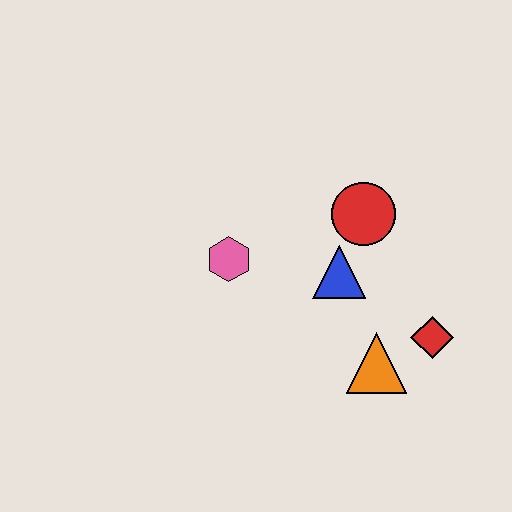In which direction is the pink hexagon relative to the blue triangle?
The pink hexagon is to the left of the blue triangle.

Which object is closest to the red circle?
The blue triangle is closest to the red circle.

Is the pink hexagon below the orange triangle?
No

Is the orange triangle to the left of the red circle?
No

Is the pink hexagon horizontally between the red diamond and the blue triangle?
No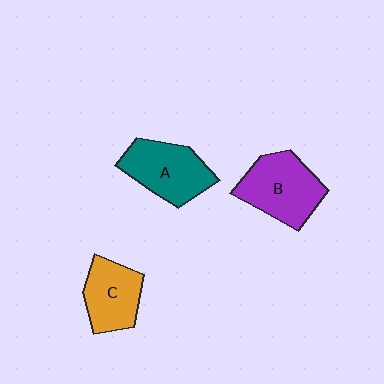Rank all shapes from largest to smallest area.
From largest to smallest: B (purple), A (teal), C (orange).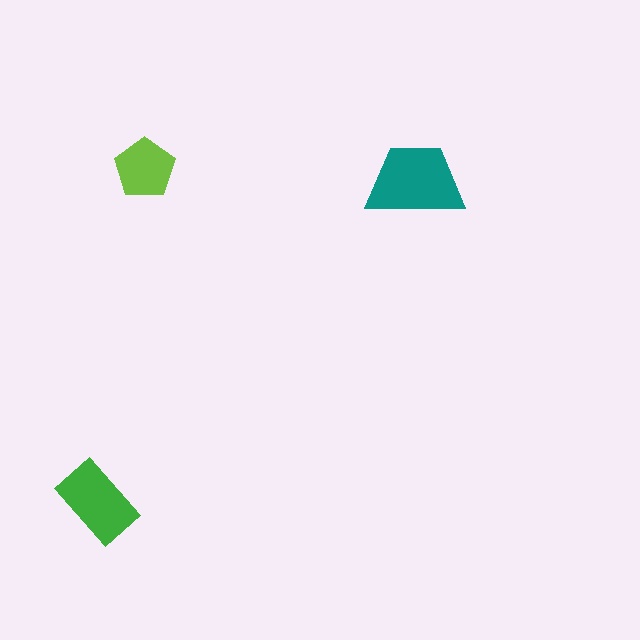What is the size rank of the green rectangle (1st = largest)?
2nd.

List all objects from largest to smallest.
The teal trapezoid, the green rectangle, the lime pentagon.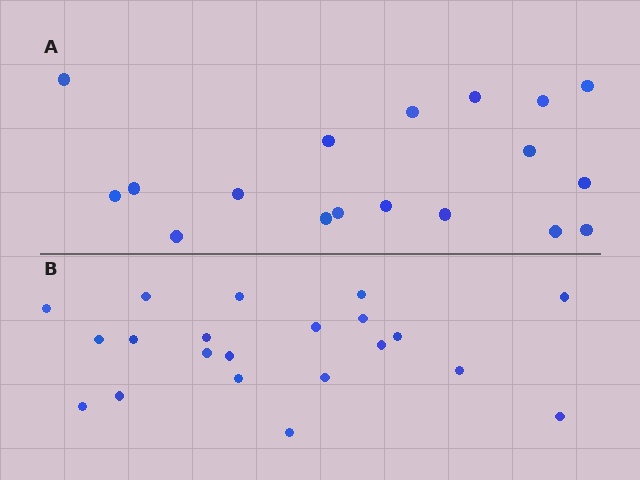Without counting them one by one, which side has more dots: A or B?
Region B (the bottom region) has more dots.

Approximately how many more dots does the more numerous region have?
Region B has just a few more — roughly 2 or 3 more dots than region A.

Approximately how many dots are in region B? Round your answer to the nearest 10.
About 20 dots. (The exact count is 21, which rounds to 20.)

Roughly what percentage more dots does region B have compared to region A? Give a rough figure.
About 15% more.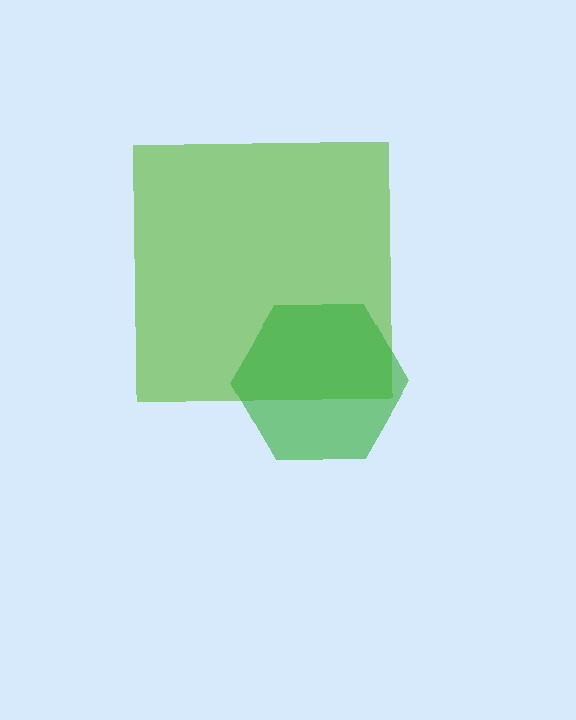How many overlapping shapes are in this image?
There are 2 overlapping shapes in the image.